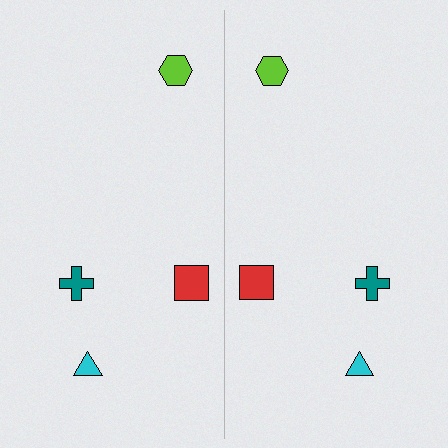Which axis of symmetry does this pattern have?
The pattern has a vertical axis of symmetry running through the center of the image.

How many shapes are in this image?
There are 8 shapes in this image.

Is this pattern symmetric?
Yes, this pattern has bilateral (reflection) symmetry.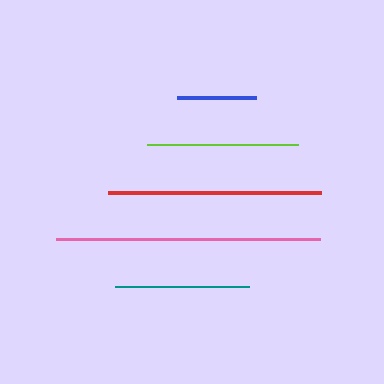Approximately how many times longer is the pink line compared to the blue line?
The pink line is approximately 3.4 times the length of the blue line.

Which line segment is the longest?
The pink line is the longest at approximately 264 pixels.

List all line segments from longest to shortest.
From longest to shortest: pink, red, lime, teal, blue.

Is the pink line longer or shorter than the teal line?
The pink line is longer than the teal line.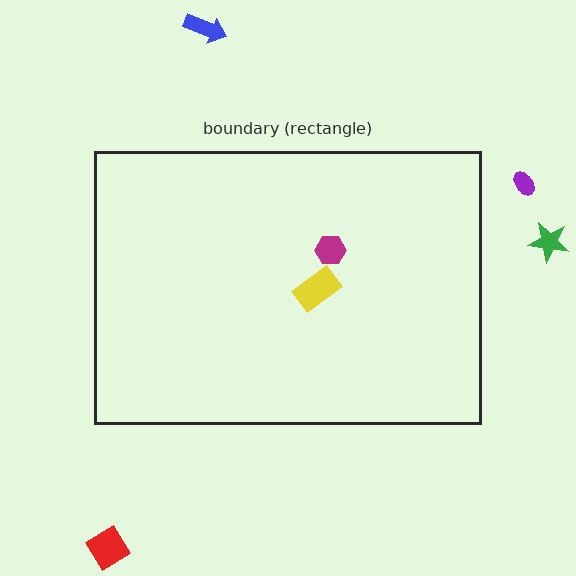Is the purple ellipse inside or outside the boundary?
Outside.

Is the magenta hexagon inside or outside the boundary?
Inside.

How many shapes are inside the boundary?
2 inside, 4 outside.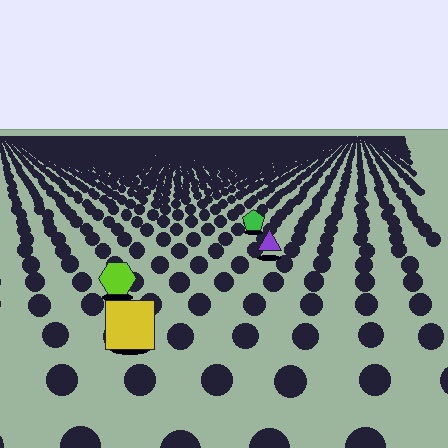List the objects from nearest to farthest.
From nearest to farthest: the yellow square, the lime hexagon, the purple triangle, the green pentagon.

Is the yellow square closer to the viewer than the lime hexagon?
Yes. The yellow square is closer — you can tell from the texture gradient: the ground texture is coarser near it.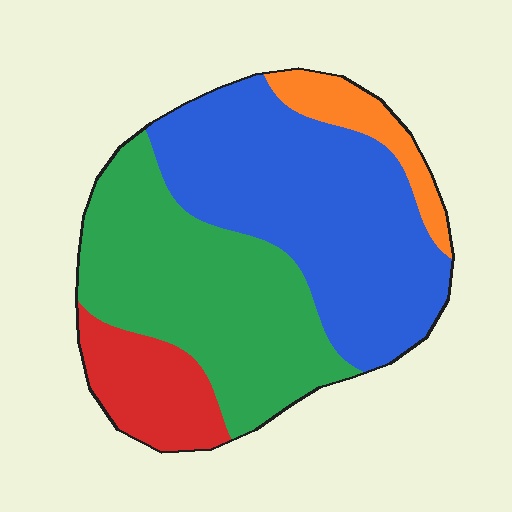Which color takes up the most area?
Blue, at roughly 45%.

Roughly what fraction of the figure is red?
Red takes up about one eighth (1/8) of the figure.